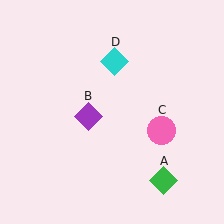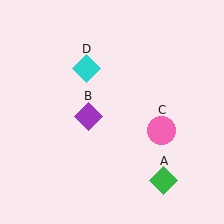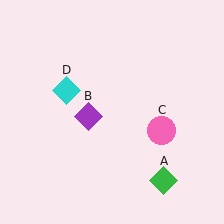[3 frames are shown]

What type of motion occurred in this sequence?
The cyan diamond (object D) rotated counterclockwise around the center of the scene.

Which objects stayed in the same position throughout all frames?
Green diamond (object A) and purple diamond (object B) and pink circle (object C) remained stationary.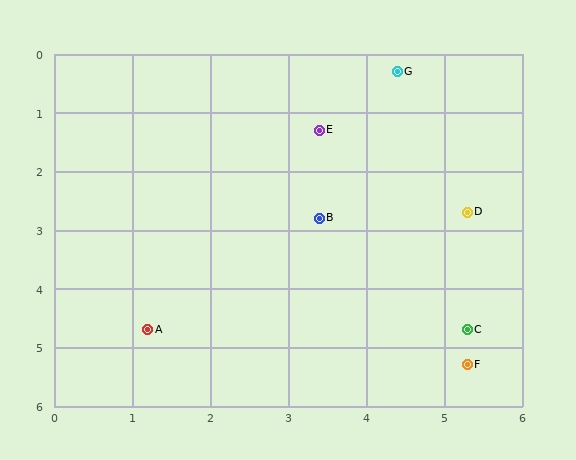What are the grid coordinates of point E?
Point E is at approximately (3.4, 1.3).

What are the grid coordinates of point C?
Point C is at approximately (5.3, 4.7).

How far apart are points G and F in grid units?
Points G and F are about 5.1 grid units apart.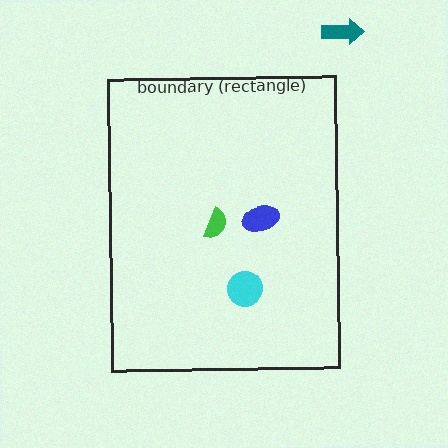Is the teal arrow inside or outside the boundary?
Outside.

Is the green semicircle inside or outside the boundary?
Inside.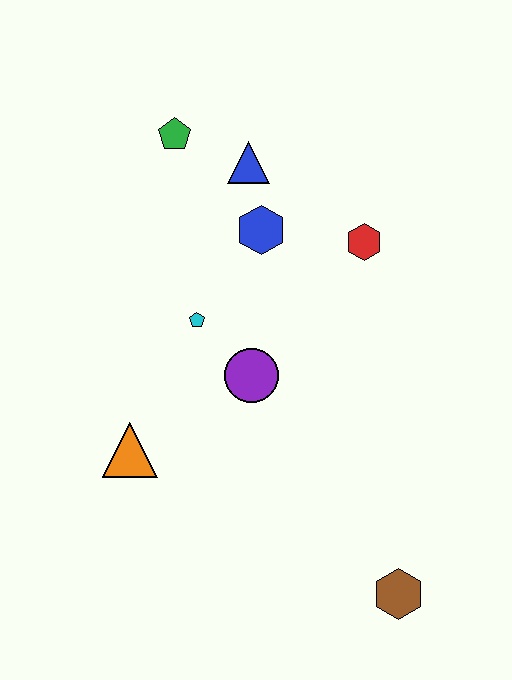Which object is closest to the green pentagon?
The blue triangle is closest to the green pentagon.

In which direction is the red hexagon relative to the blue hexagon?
The red hexagon is to the right of the blue hexagon.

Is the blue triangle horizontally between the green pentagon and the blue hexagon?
Yes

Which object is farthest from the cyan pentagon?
The brown hexagon is farthest from the cyan pentagon.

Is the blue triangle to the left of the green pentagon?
No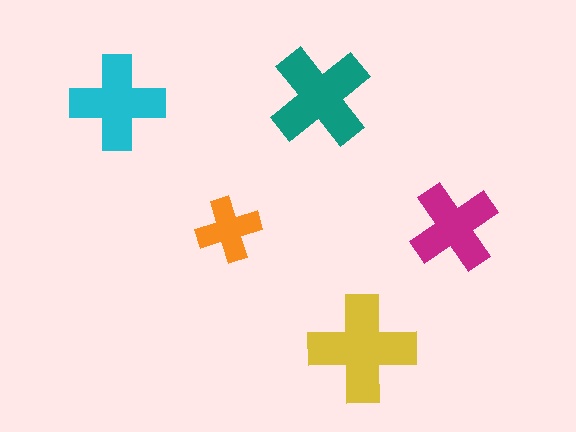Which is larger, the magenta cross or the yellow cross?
The yellow one.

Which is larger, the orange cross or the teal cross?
The teal one.